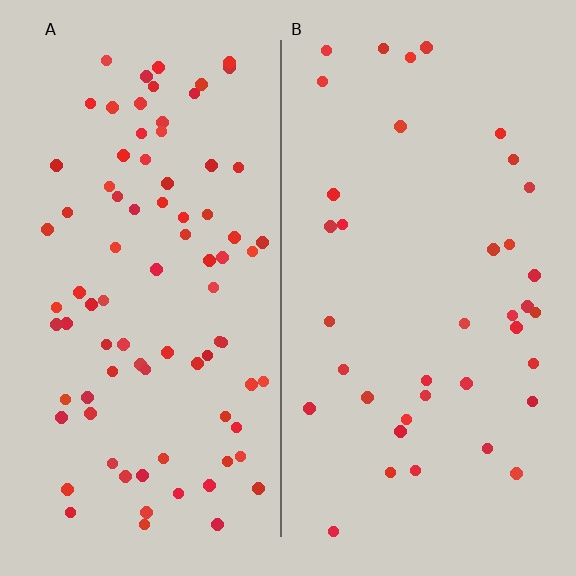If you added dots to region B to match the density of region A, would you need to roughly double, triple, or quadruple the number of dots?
Approximately double.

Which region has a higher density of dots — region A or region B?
A (the left).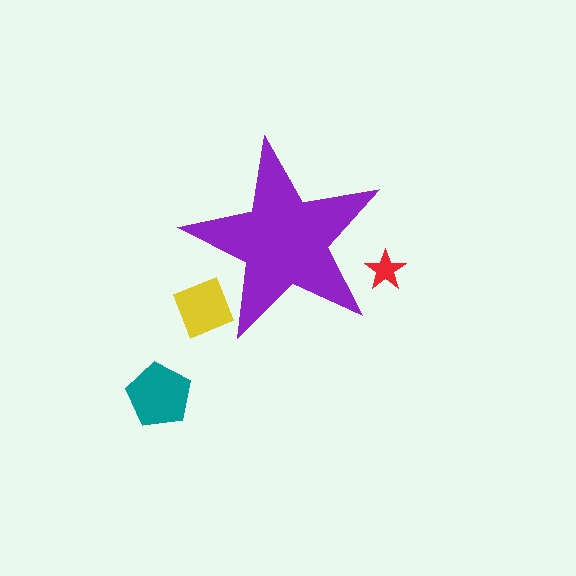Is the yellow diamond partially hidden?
Yes, the yellow diamond is partially hidden behind the purple star.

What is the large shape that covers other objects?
A purple star.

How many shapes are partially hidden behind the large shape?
2 shapes are partially hidden.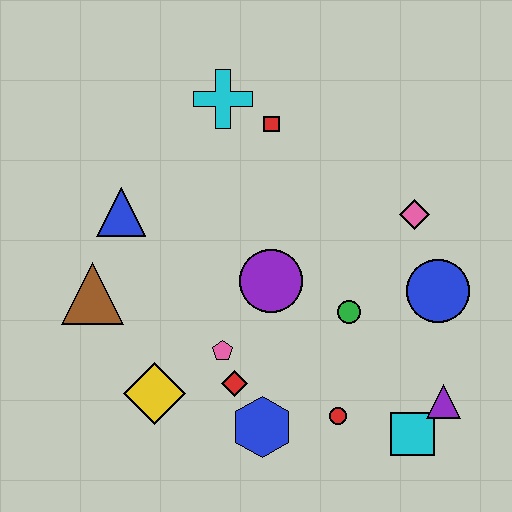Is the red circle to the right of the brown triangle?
Yes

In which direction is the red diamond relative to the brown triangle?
The red diamond is to the right of the brown triangle.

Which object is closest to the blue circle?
The pink diamond is closest to the blue circle.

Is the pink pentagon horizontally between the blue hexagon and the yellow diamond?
Yes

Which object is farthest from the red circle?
The cyan cross is farthest from the red circle.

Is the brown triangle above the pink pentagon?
Yes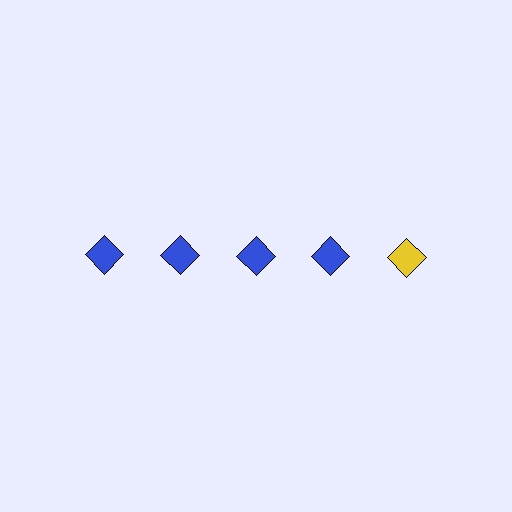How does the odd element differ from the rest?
It has a different color: yellow instead of blue.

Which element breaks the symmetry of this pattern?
The yellow diamond in the top row, rightmost column breaks the symmetry. All other shapes are blue diamonds.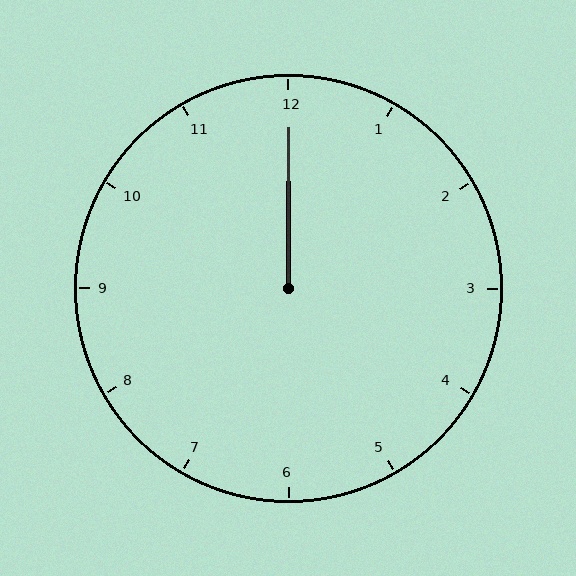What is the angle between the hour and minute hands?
Approximately 0 degrees.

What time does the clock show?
12:00.